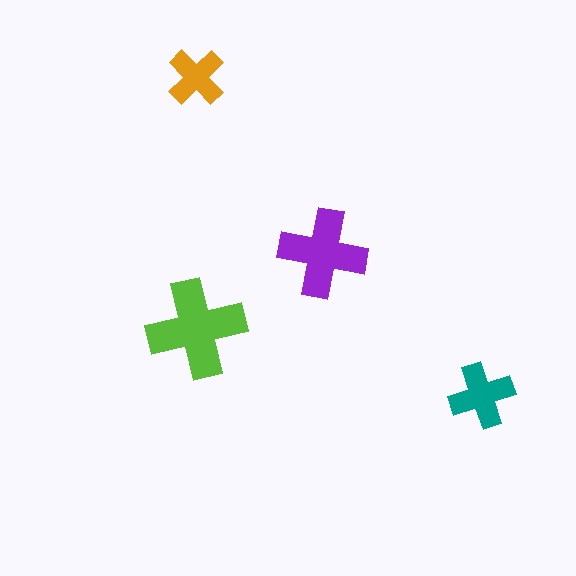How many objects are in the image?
There are 4 objects in the image.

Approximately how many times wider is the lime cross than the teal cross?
About 1.5 times wider.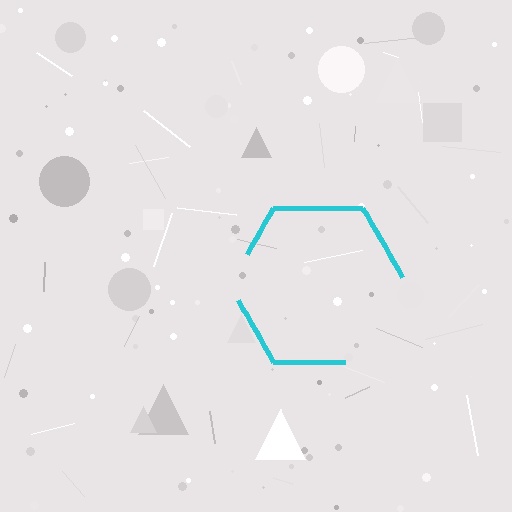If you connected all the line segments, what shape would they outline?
They would outline a hexagon.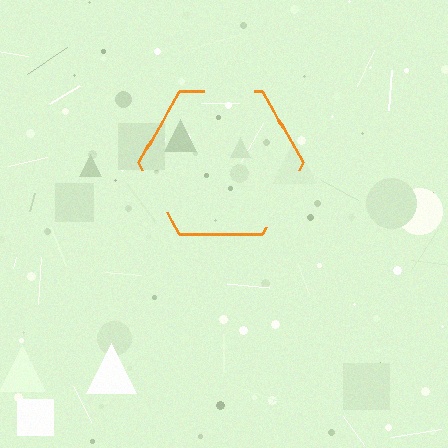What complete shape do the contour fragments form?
The contour fragments form a hexagon.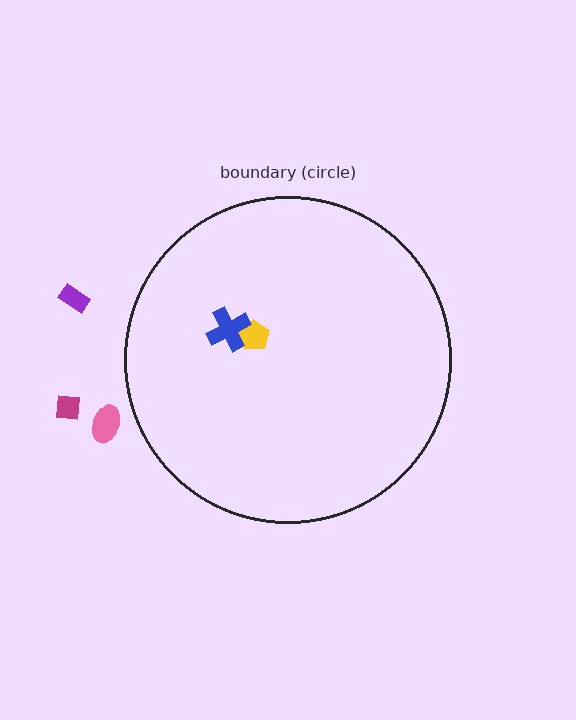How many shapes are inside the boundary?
2 inside, 3 outside.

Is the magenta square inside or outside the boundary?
Outside.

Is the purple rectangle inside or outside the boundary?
Outside.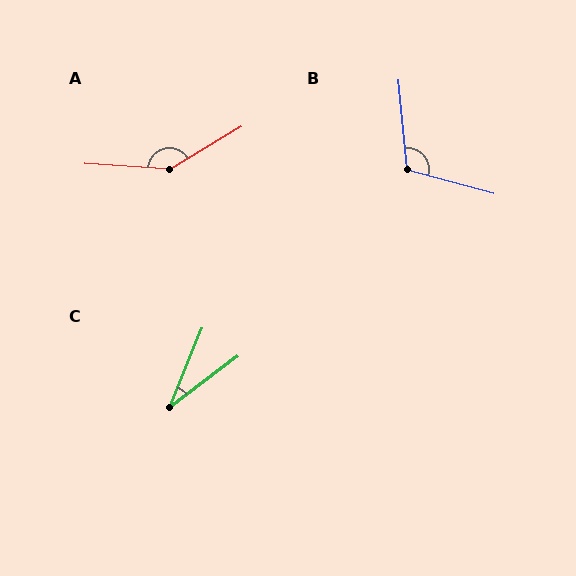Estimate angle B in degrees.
Approximately 111 degrees.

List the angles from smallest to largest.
C (30°), B (111°), A (145°).